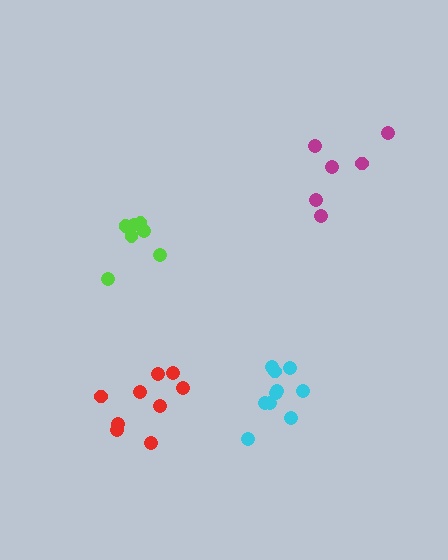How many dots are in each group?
Group 1: 9 dots, Group 2: 10 dots, Group 3: 7 dots, Group 4: 6 dots (32 total).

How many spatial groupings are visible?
There are 4 spatial groupings.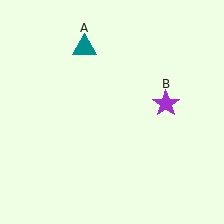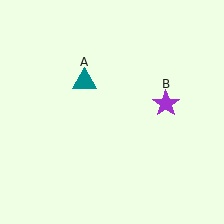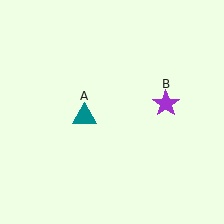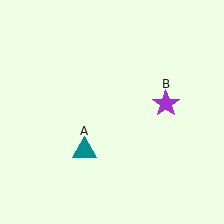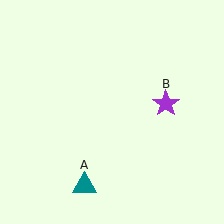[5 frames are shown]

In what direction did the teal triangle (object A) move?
The teal triangle (object A) moved down.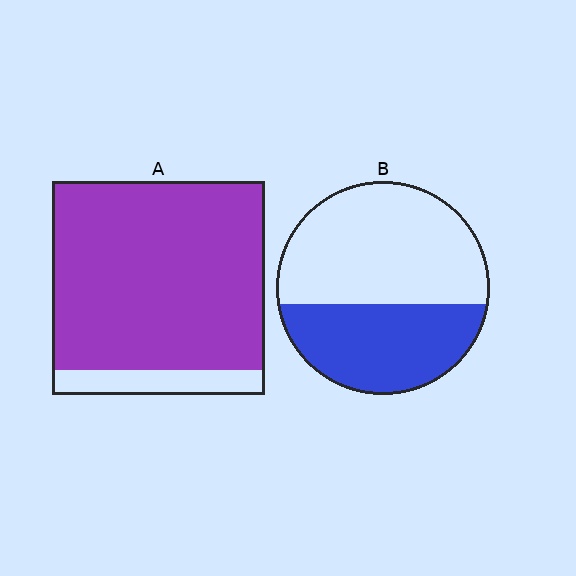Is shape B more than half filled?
No.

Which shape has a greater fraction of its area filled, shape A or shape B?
Shape A.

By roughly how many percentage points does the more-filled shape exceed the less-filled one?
By roughly 50 percentage points (A over B).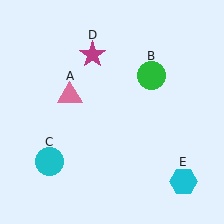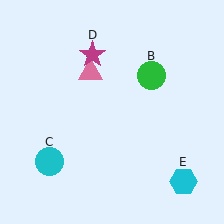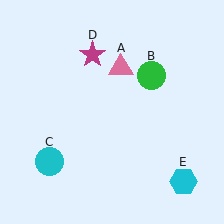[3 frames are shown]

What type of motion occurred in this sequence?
The pink triangle (object A) rotated clockwise around the center of the scene.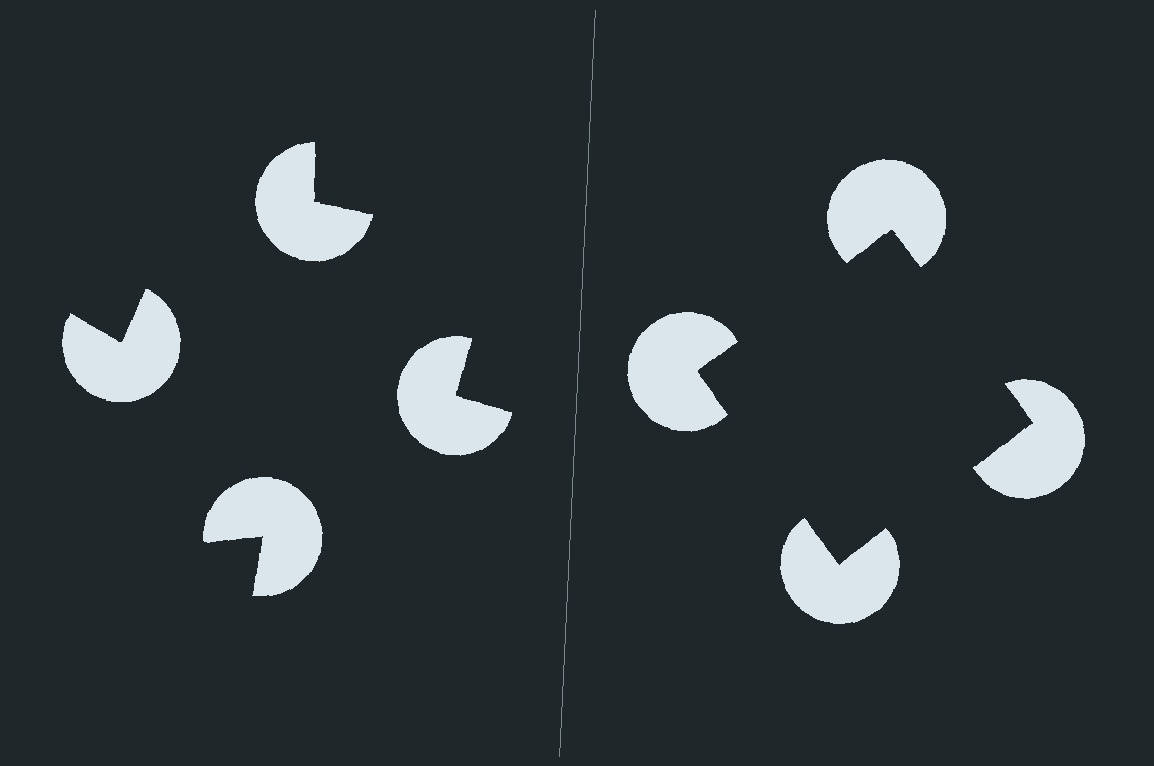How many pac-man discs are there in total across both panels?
8 — 4 on each side.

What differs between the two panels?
The pac-man discs are positioned identically on both sides; only the wedge orientations differ. On the right they align to a square; on the left they are misaligned.